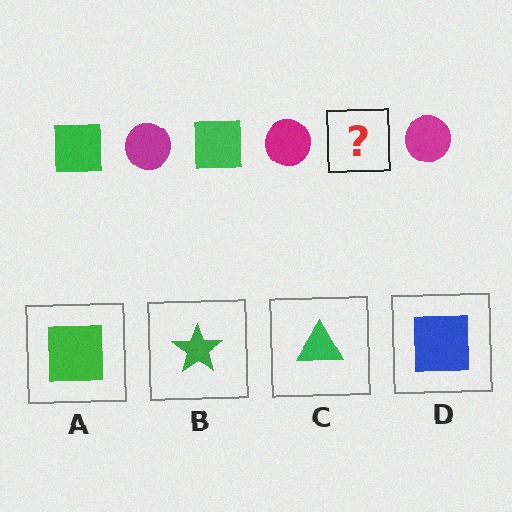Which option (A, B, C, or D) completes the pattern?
A.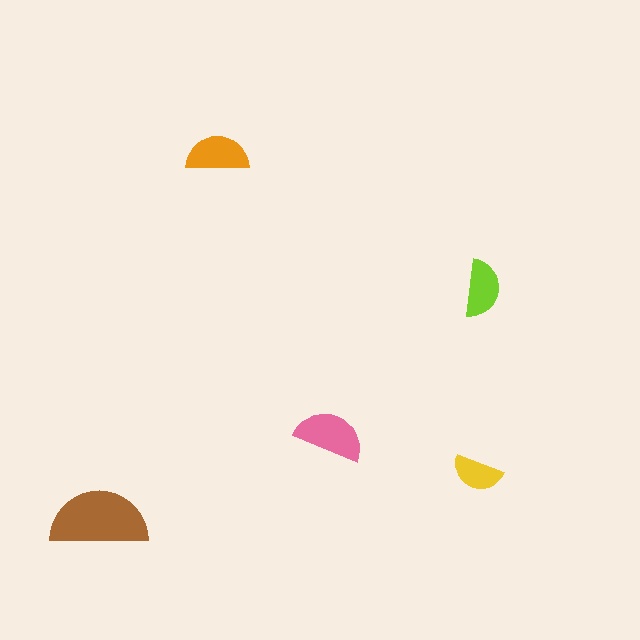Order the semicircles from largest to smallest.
the brown one, the pink one, the orange one, the lime one, the yellow one.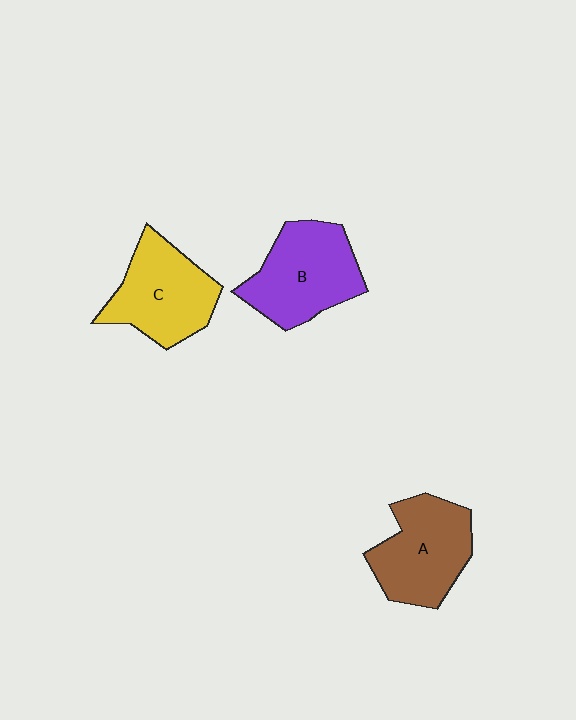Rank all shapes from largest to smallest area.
From largest to smallest: B (purple), A (brown), C (yellow).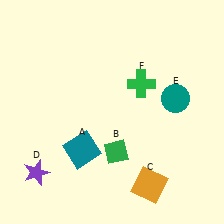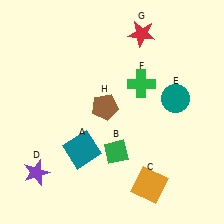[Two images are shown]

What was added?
A red star (G), a brown pentagon (H) were added in Image 2.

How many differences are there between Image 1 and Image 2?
There are 2 differences between the two images.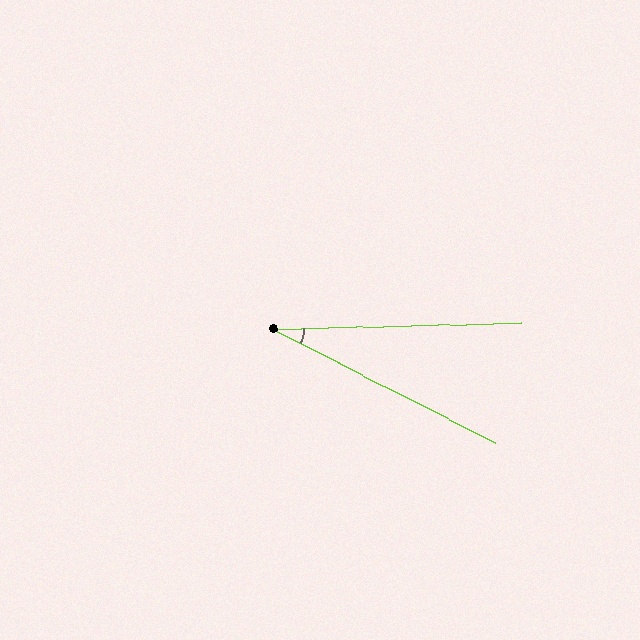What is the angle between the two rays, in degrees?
Approximately 28 degrees.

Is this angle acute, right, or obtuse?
It is acute.